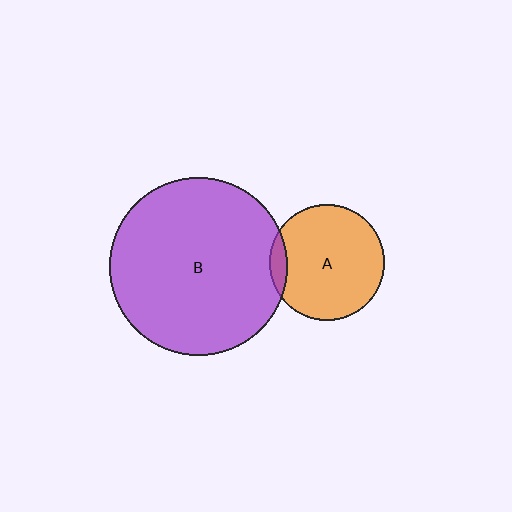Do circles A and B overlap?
Yes.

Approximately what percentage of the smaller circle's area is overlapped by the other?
Approximately 10%.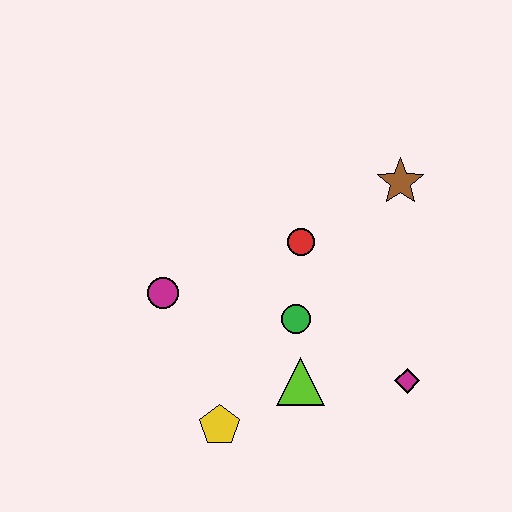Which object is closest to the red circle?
The green circle is closest to the red circle.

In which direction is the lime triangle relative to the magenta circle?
The lime triangle is to the right of the magenta circle.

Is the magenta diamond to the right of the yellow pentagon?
Yes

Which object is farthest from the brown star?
The yellow pentagon is farthest from the brown star.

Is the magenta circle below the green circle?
No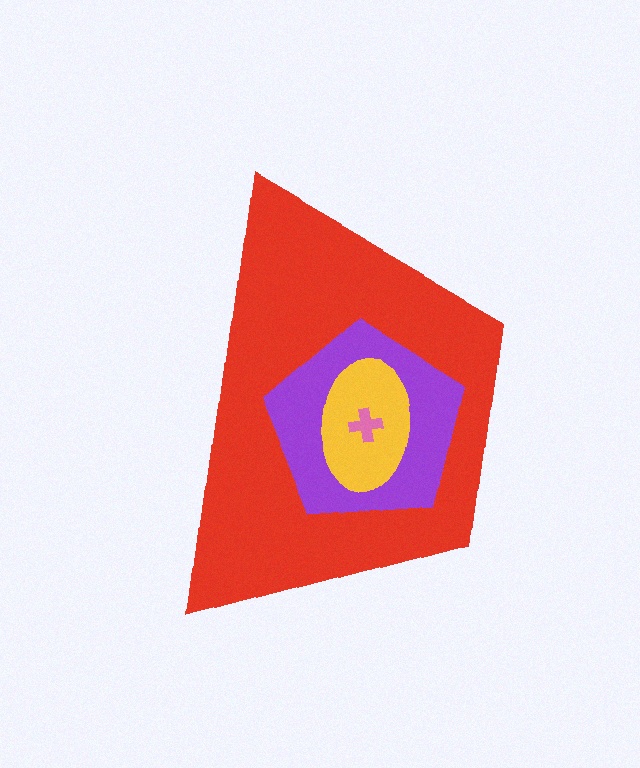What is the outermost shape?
The red trapezoid.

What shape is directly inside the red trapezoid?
The purple pentagon.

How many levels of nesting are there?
4.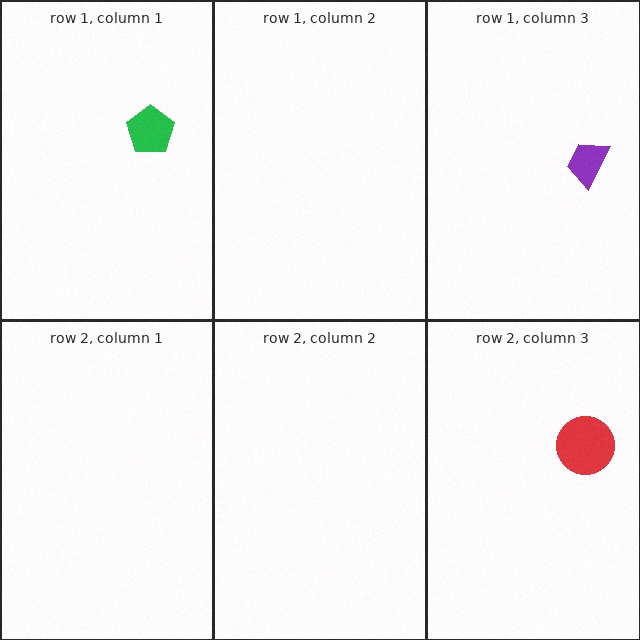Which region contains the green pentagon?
The row 1, column 1 region.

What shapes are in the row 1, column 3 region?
The purple trapezoid.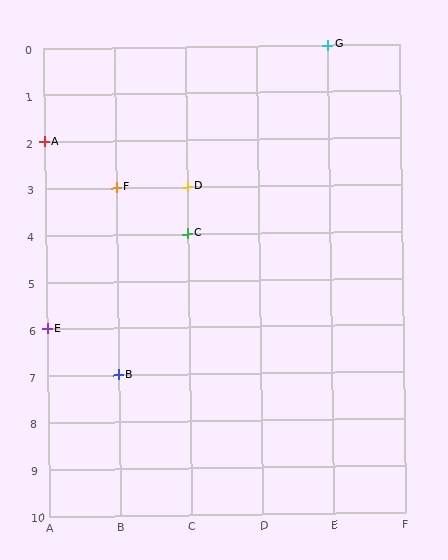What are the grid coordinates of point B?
Point B is at grid coordinates (B, 7).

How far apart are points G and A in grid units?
Points G and A are 4 columns and 2 rows apart (about 4.5 grid units diagonally).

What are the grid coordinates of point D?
Point D is at grid coordinates (C, 3).